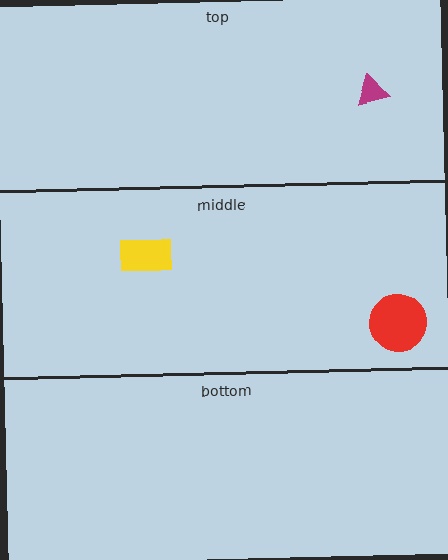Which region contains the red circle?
The middle region.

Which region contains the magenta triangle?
The top region.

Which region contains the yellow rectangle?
The middle region.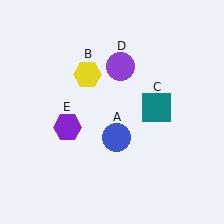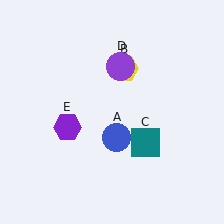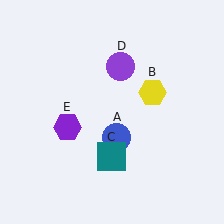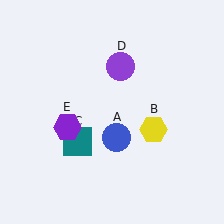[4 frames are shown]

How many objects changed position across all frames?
2 objects changed position: yellow hexagon (object B), teal square (object C).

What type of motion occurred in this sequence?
The yellow hexagon (object B), teal square (object C) rotated clockwise around the center of the scene.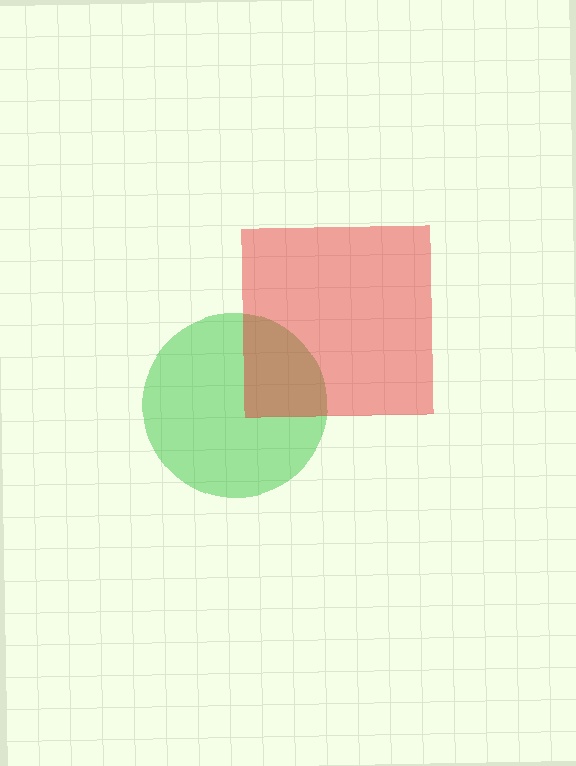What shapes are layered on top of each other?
The layered shapes are: a green circle, a red square.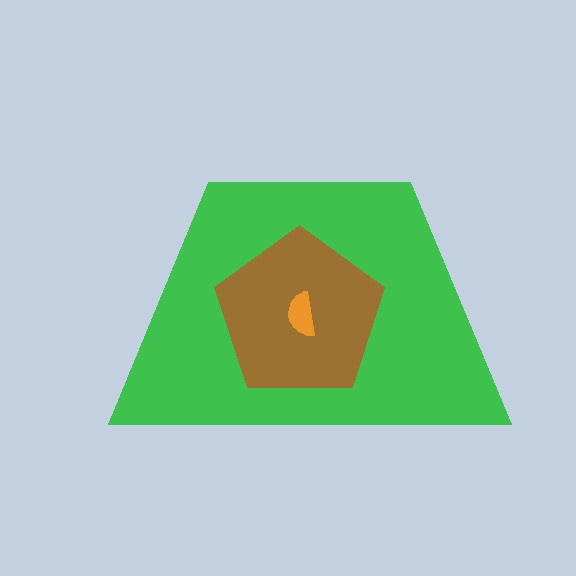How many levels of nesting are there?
3.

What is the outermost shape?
The green trapezoid.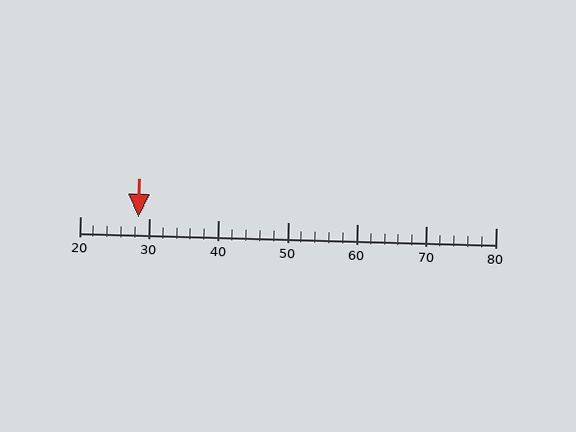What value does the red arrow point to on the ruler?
The red arrow points to approximately 28.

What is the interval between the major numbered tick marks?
The major tick marks are spaced 10 units apart.